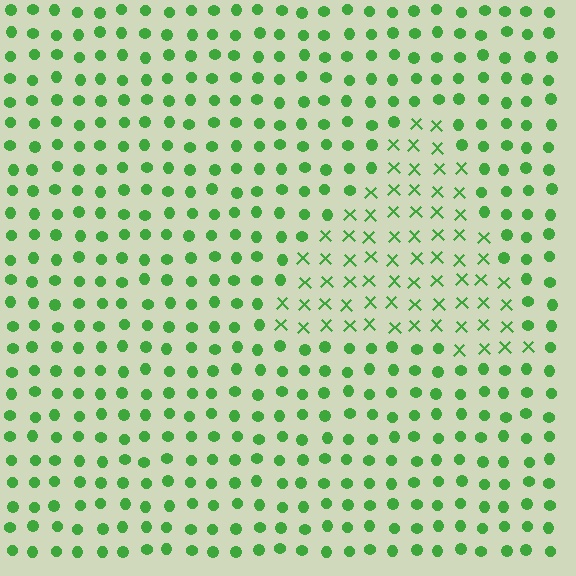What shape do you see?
I see a triangle.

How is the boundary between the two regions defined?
The boundary is defined by a change in element shape: X marks inside vs. circles outside. All elements share the same color and spacing.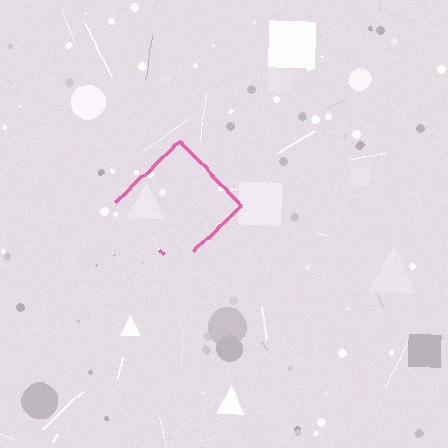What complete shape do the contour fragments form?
The contour fragments form a diamond.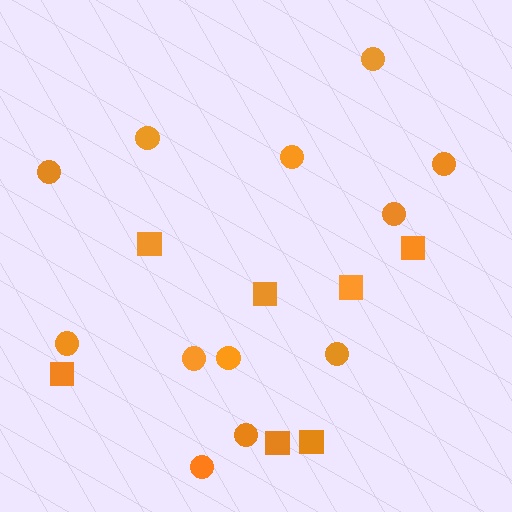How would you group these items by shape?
There are 2 groups: one group of squares (7) and one group of circles (12).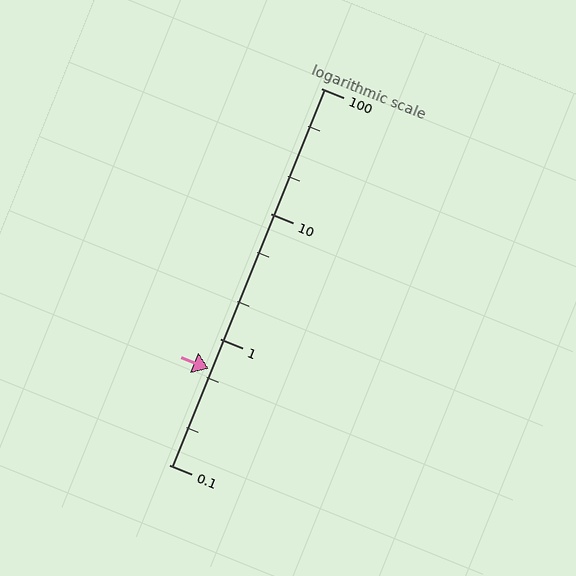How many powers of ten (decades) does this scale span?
The scale spans 3 decades, from 0.1 to 100.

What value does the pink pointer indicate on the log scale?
The pointer indicates approximately 0.58.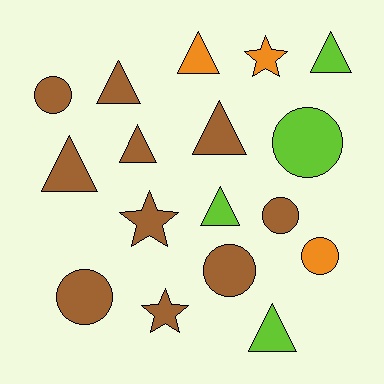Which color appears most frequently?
Brown, with 10 objects.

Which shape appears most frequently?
Triangle, with 8 objects.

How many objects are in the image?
There are 17 objects.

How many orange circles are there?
There is 1 orange circle.